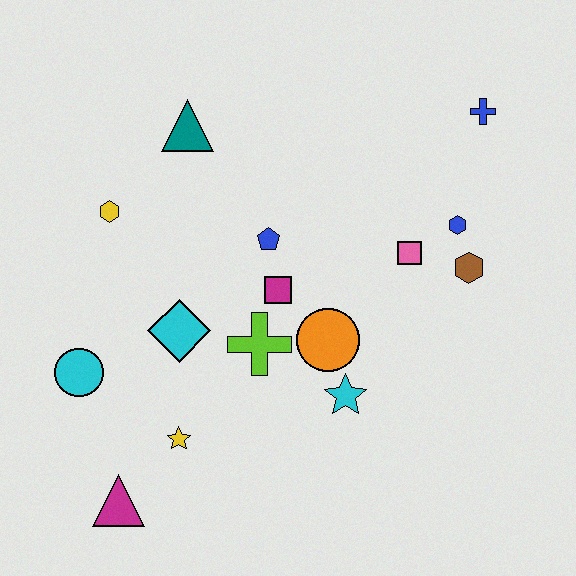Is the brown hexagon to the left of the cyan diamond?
No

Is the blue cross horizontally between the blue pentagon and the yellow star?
No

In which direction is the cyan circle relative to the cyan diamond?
The cyan circle is to the left of the cyan diamond.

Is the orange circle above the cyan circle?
Yes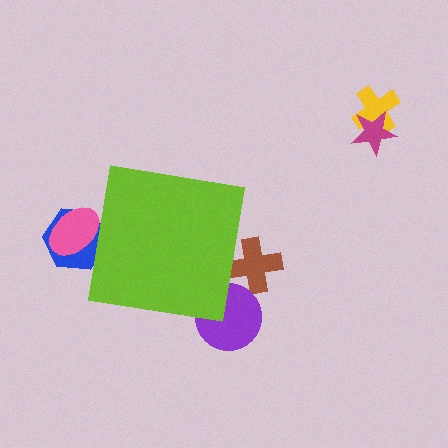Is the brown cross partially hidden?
Yes, the brown cross is partially hidden behind the lime square.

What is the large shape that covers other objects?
A lime square.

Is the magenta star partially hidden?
No, the magenta star is fully visible.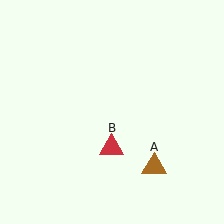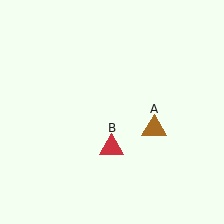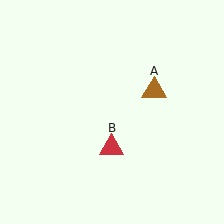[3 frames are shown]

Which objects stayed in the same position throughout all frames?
Red triangle (object B) remained stationary.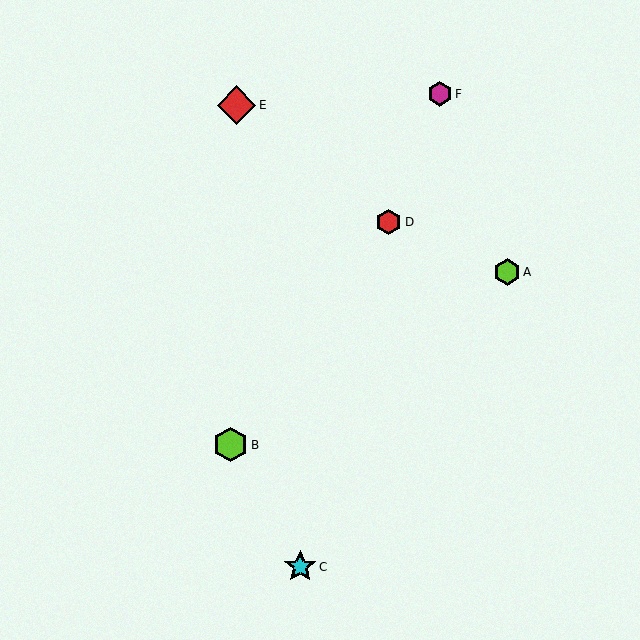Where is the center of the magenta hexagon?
The center of the magenta hexagon is at (440, 94).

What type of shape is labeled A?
Shape A is a lime hexagon.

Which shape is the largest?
The red diamond (labeled E) is the largest.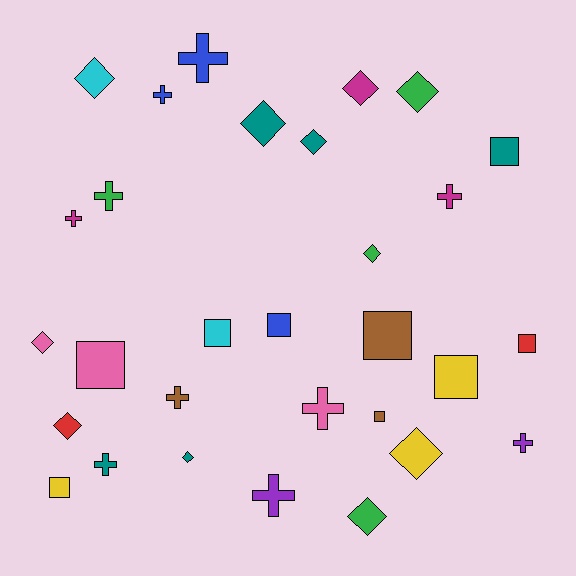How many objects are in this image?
There are 30 objects.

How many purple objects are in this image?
There are 2 purple objects.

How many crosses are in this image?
There are 10 crosses.